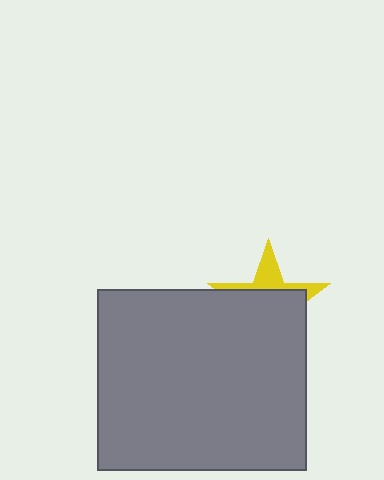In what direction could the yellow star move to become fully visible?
The yellow star could move up. That would shift it out from behind the gray rectangle entirely.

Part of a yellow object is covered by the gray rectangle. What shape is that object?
It is a star.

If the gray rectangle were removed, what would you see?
You would see the complete yellow star.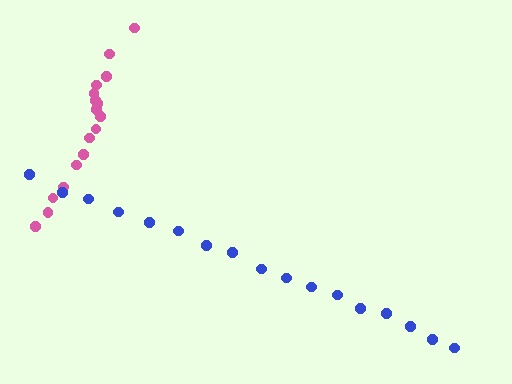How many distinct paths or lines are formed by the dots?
There are 2 distinct paths.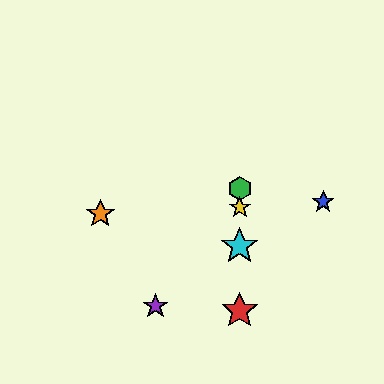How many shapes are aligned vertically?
4 shapes (the red star, the green hexagon, the yellow star, the cyan star) are aligned vertically.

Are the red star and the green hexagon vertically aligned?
Yes, both are at x≈240.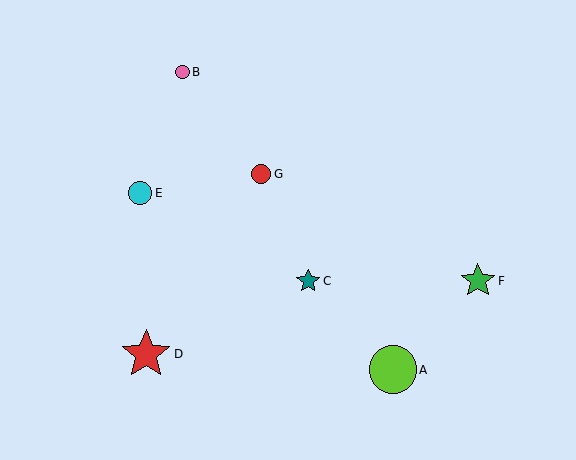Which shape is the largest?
The red star (labeled D) is the largest.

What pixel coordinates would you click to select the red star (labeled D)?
Click at (146, 354) to select the red star D.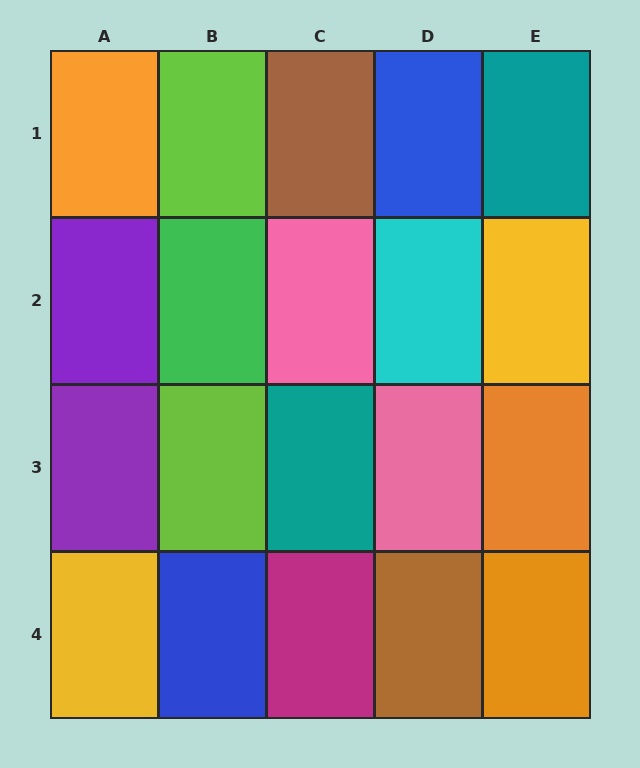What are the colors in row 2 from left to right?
Purple, green, pink, cyan, yellow.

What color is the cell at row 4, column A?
Yellow.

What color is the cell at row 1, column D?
Blue.